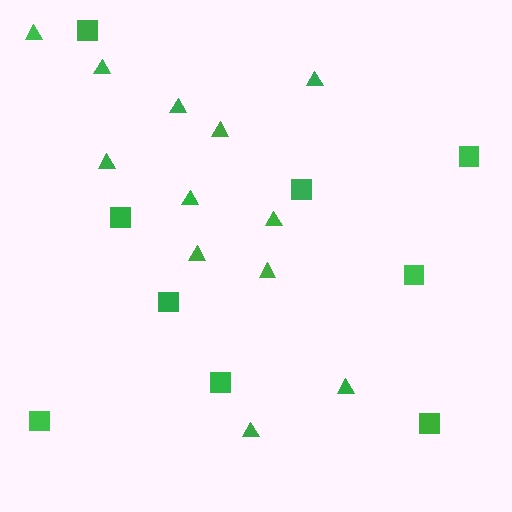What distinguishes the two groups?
There are 2 groups: one group of triangles (12) and one group of squares (9).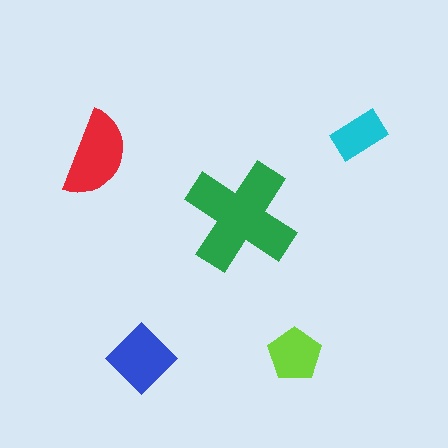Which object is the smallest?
The cyan rectangle.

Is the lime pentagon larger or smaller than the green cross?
Smaller.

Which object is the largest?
The green cross.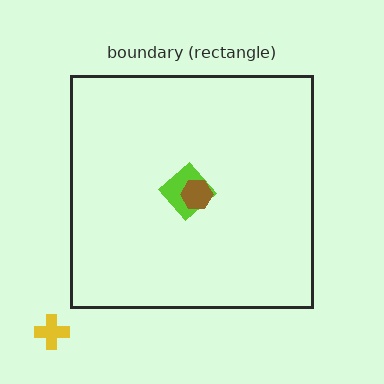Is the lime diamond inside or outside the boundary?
Inside.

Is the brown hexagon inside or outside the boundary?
Inside.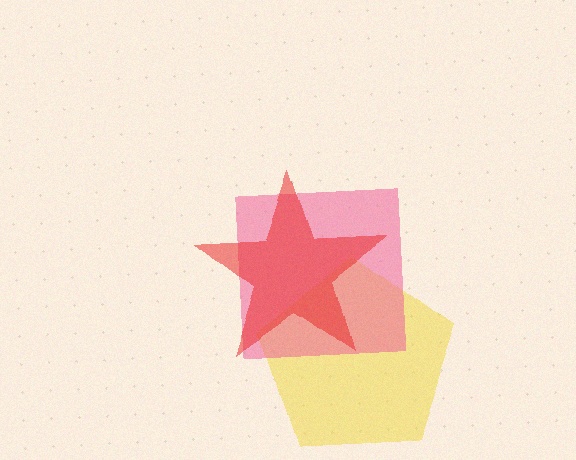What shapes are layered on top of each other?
The layered shapes are: a yellow pentagon, a pink square, a red star.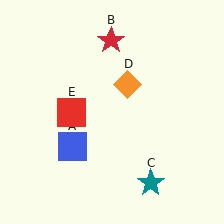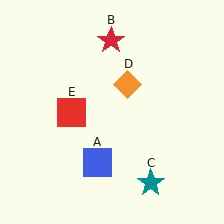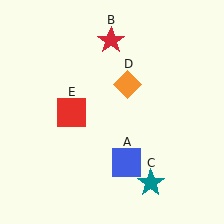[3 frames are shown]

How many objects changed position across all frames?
1 object changed position: blue square (object A).